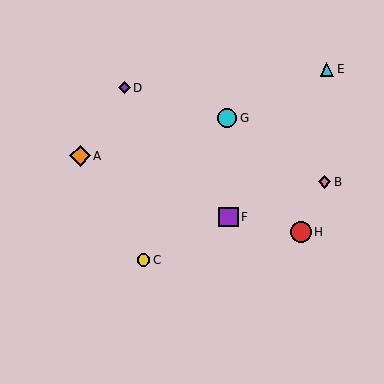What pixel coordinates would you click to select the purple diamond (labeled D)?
Click at (124, 88) to select the purple diamond D.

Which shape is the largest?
The orange diamond (labeled A) is the largest.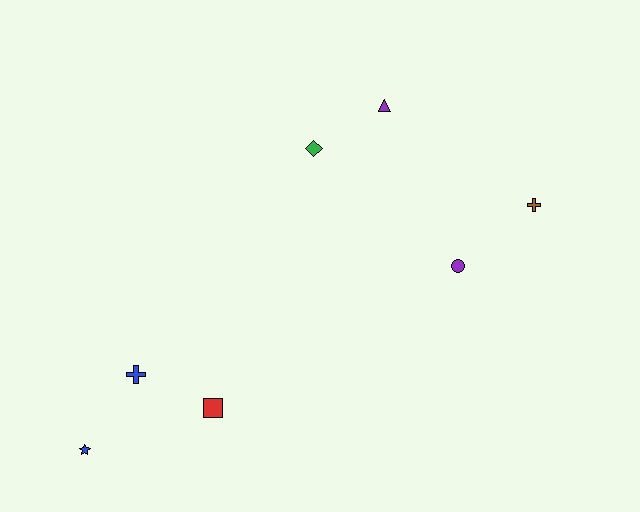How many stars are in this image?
There is 1 star.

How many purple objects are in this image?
There are 2 purple objects.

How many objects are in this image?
There are 7 objects.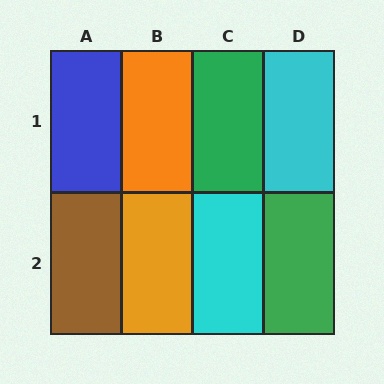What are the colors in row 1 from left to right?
Blue, orange, green, cyan.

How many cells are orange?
2 cells are orange.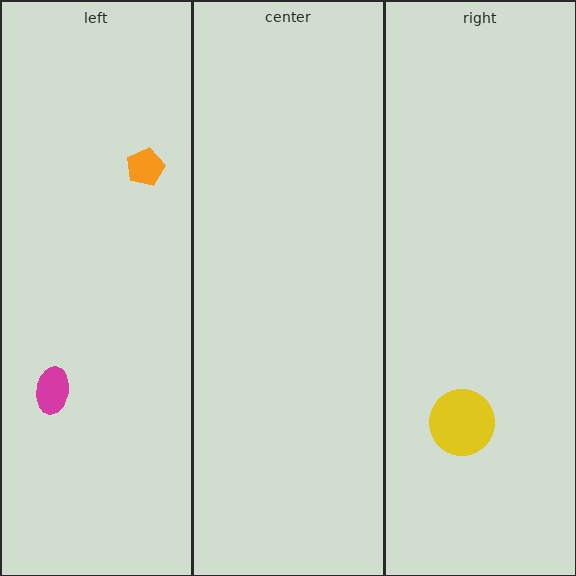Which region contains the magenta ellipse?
The left region.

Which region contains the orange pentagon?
The left region.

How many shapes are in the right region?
1.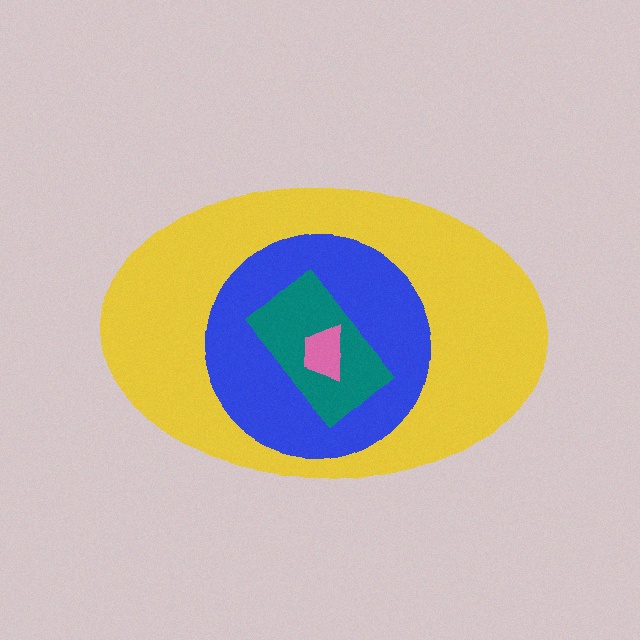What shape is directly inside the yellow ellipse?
The blue circle.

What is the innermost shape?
The pink trapezoid.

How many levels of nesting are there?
4.